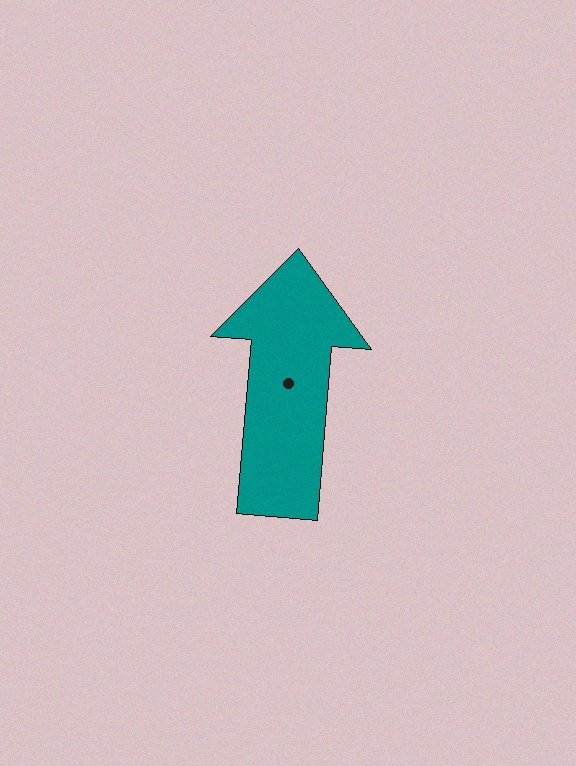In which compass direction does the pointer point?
North.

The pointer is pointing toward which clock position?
Roughly 12 o'clock.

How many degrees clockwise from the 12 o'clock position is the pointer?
Approximately 5 degrees.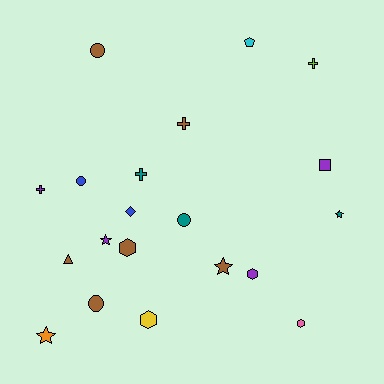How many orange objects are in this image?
There is 1 orange object.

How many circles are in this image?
There are 4 circles.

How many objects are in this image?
There are 20 objects.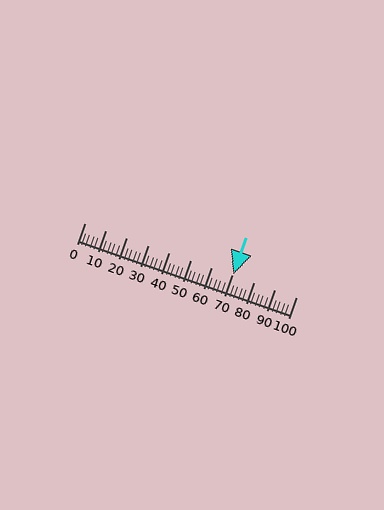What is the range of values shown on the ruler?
The ruler shows values from 0 to 100.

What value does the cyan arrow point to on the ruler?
The cyan arrow points to approximately 70.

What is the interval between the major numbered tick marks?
The major tick marks are spaced 10 units apart.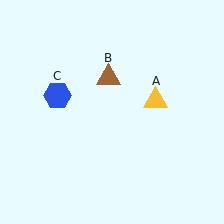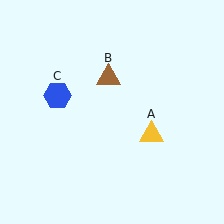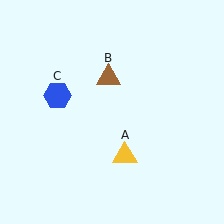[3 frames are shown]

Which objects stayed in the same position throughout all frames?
Brown triangle (object B) and blue hexagon (object C) remained stationary.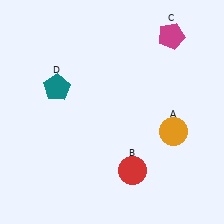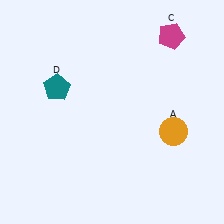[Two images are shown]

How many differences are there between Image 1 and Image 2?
There is 1 difference between the two images.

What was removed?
The red circle (B) was removed in Image 2.